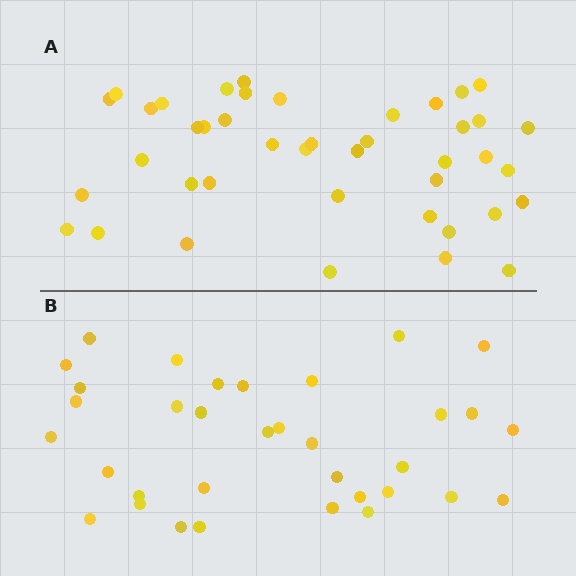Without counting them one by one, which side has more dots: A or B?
Region A (the top region) has more dots.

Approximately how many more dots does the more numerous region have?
Region A has roughly 8 or so more dots than region B.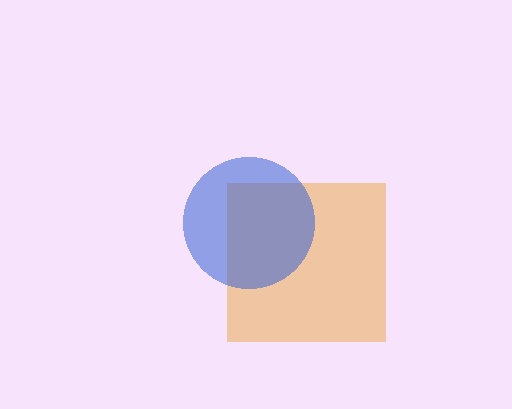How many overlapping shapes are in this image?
There are 2 overlapping shapes in the image.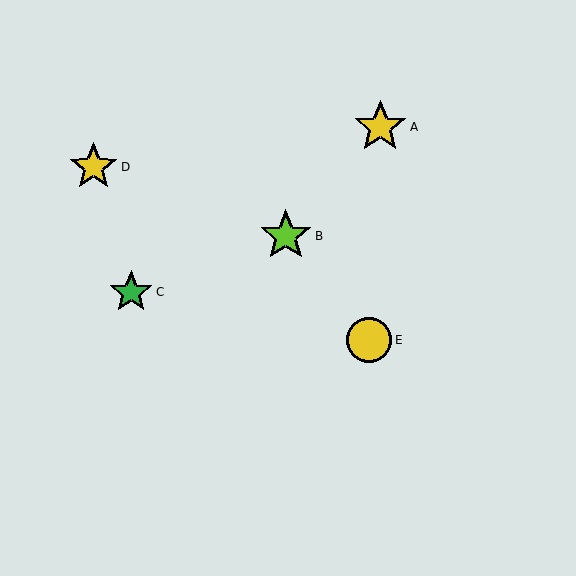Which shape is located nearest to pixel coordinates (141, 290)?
The green star (labeled C) at (131, 292) is nearest to that location.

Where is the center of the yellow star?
The center of the yellow star is at (380, 127).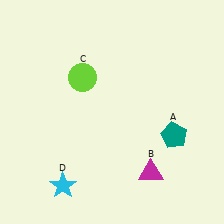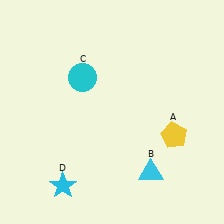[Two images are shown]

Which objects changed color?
A changed from teal to yellow. B changed from magenta to cyan. C changed from lime to cyan.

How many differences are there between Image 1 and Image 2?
There are 3 differences between the two images.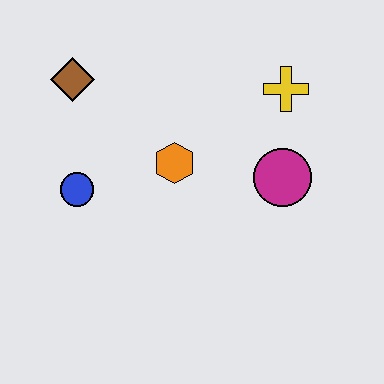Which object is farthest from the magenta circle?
The brown diamond is farthest from the magenta circle.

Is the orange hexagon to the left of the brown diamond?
No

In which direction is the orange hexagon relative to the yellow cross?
The orange hexagon is to the left of the yellow cross.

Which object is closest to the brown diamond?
The blue circle is closest to the brown diamond.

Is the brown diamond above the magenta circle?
Yes